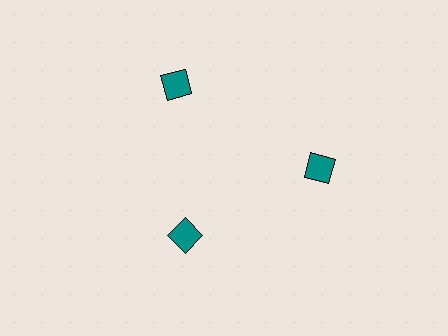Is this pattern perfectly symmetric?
No. The 3 teal squares are arranged in a ring, but one element near the 7 o'clock position is pulled inward toward the center, breaking the 3-fold rotational symmetry.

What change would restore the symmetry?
The symmetry would be restored by moving it outward, back onto the ring so that all 3 squares sit at equal angles and equal distance from the center.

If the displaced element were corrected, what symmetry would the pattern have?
It would have 3-fold rotational symmetry — the pattern would map onto itself every 120 degrees.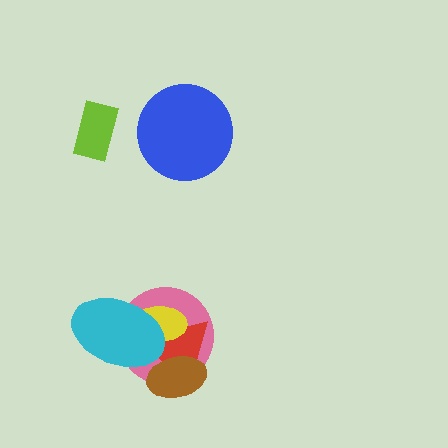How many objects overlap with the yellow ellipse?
3 objects overlap with the yellow ellipse.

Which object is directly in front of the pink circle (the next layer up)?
The red triangle is directly in front of the pink circle.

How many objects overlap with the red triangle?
4 objects overlap with the red triangle.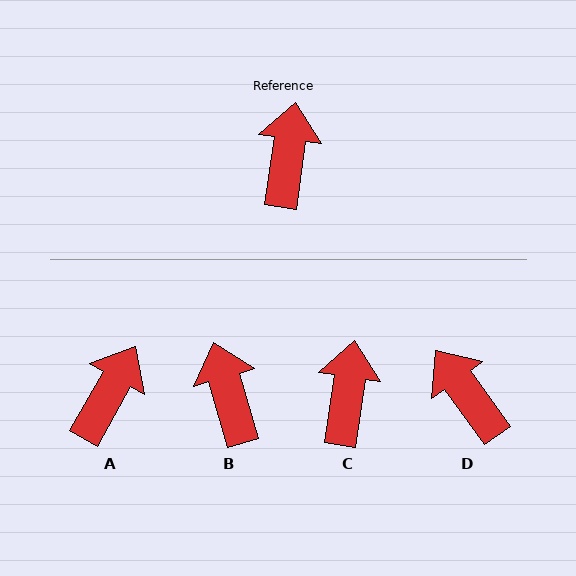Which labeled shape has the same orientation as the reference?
C.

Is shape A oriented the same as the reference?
No, it is off by about 21 degrees.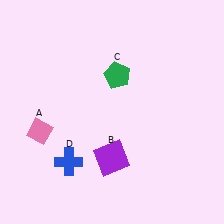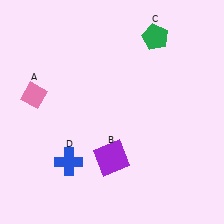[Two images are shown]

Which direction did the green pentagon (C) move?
The green pentagon (C) moved up.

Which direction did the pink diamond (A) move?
The pink diamond (A) moved up.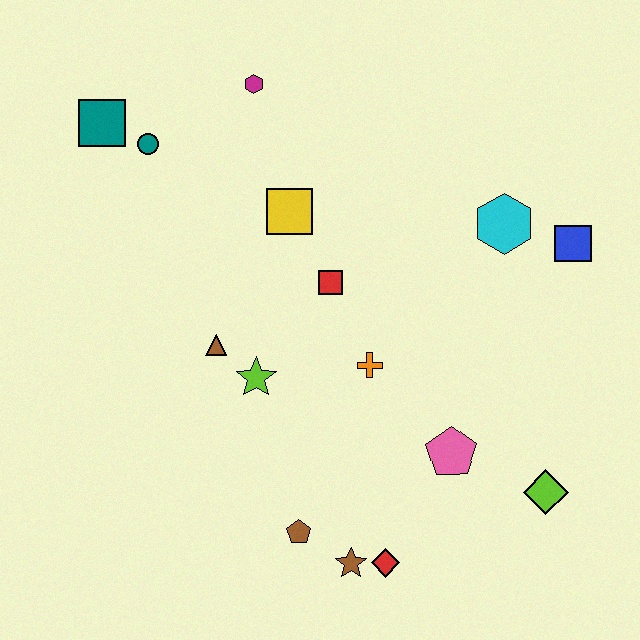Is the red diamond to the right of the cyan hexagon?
No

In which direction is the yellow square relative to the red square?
The yellow square is above the red square.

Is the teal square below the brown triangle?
No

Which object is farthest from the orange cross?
The teal square is farthest from the orange cross.